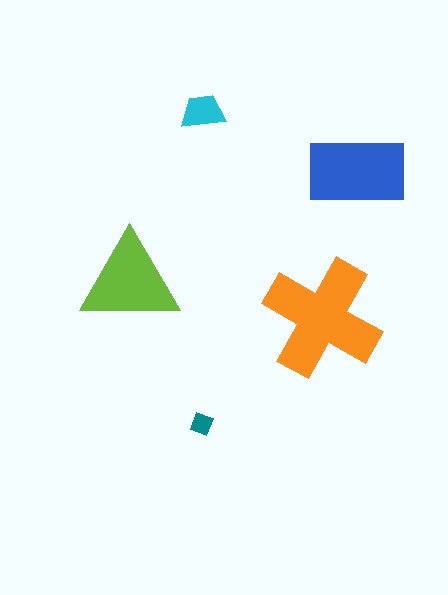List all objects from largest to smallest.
The orange cross, the blue rectangle, the lime triangle, the cyan trapezoid, the teal diamond.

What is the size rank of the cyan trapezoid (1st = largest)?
4th.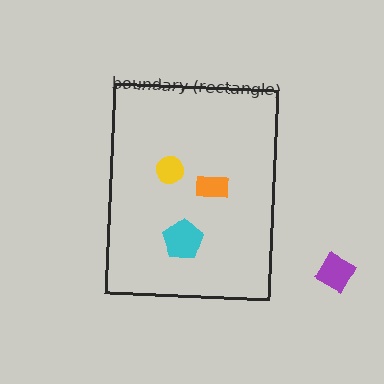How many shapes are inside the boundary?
3 inside, 1 outside.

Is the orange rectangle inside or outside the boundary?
Inside.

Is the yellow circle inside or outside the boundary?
Inside.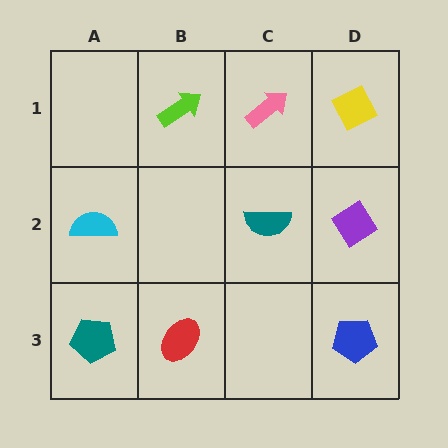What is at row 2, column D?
A purple diamond.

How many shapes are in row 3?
3 shapes.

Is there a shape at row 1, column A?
No, that cell is empty.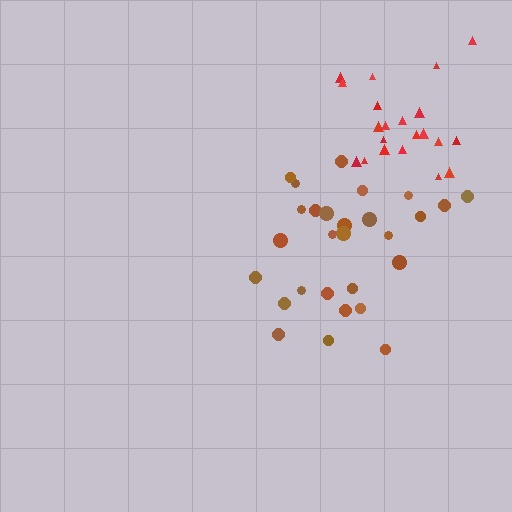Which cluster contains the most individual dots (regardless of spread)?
Brown (28).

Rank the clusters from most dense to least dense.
red, brown.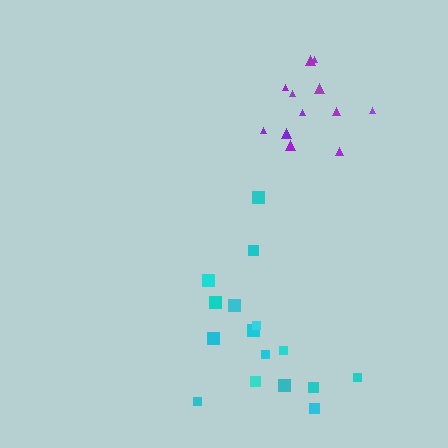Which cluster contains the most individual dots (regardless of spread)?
Cyan (16).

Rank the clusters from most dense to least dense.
purple, cyan.